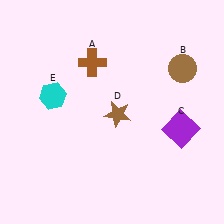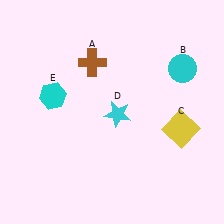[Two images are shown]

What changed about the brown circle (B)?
In Image 1, B is brown. In Image 2, it changed to cyan.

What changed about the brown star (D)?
In Image 1, D is brown. In Image 2, it changed to cyan.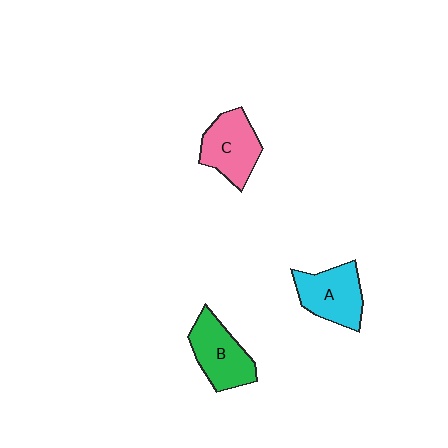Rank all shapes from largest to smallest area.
From largest to smallest: B (green), A (cyan), C (pink).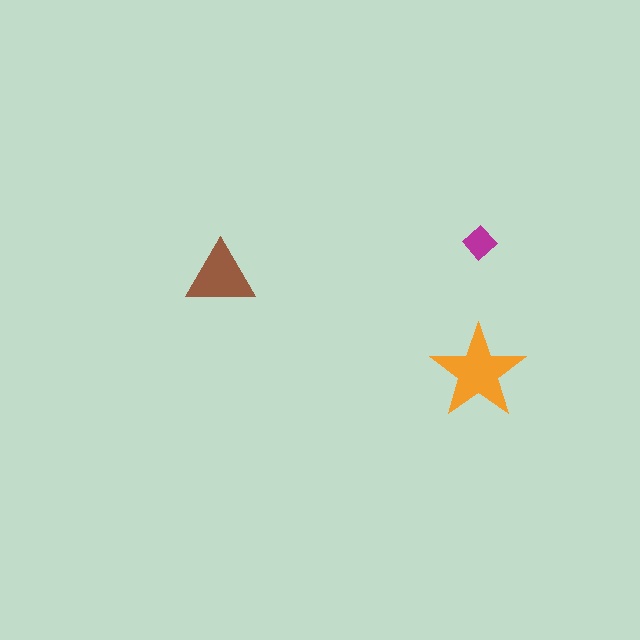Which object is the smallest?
The magenta diamond.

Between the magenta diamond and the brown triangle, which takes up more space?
The brown triangle.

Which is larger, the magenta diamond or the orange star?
The orange star.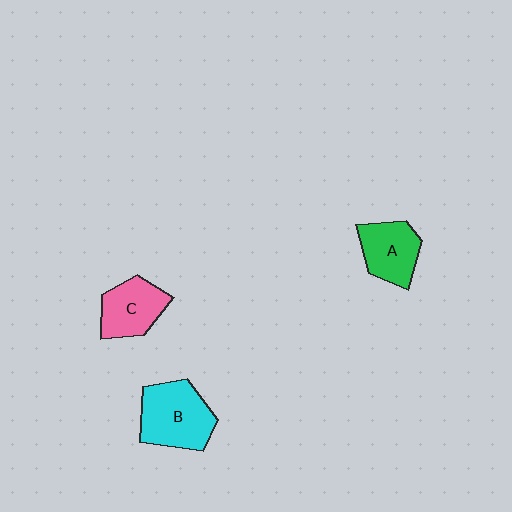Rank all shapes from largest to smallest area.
From largest to smallest: B (cyan), C (pink), A (green).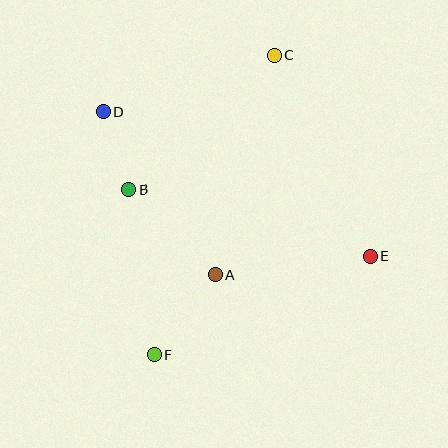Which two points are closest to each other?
Points B and D are closest to each other.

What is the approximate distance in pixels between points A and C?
The distance between A and C is approximately 228 pixels.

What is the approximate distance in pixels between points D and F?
The distance between D and F is approximately 249 pixels.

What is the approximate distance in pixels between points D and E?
The distance between D and E is approximately 304 pixels.